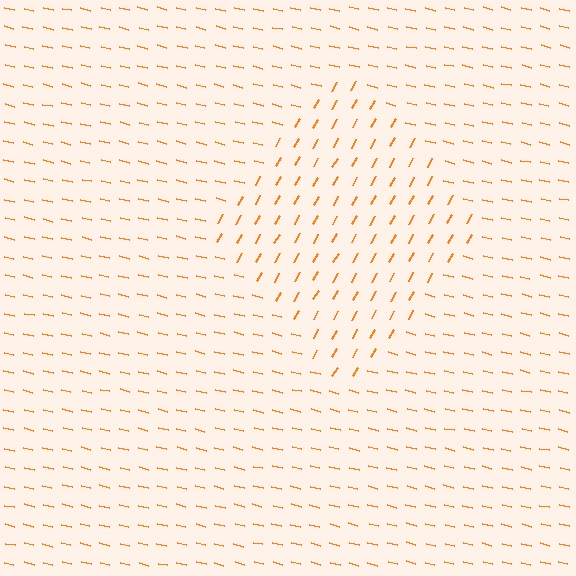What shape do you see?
I see a diamond.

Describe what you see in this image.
The image is filled with small orange line segments. A diamond region in the image has lines oriented differently from the surrounding lines, creating a visible texture boundary.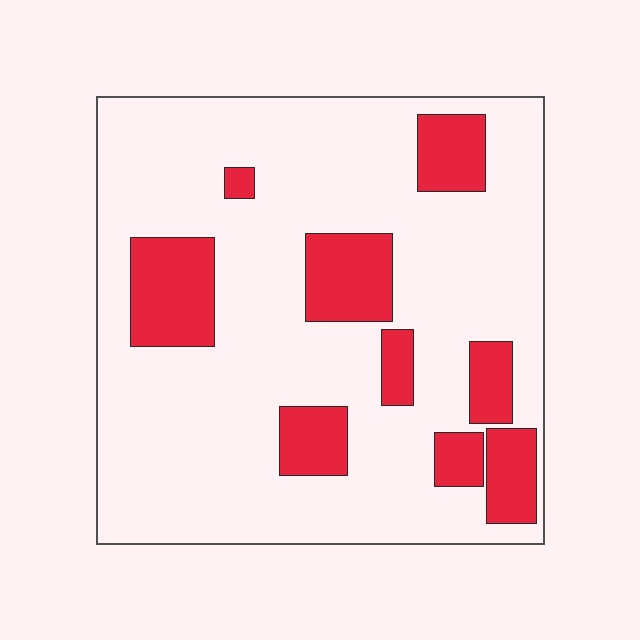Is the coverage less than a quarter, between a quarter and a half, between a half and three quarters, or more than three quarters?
Less than a quarter.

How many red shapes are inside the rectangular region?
9.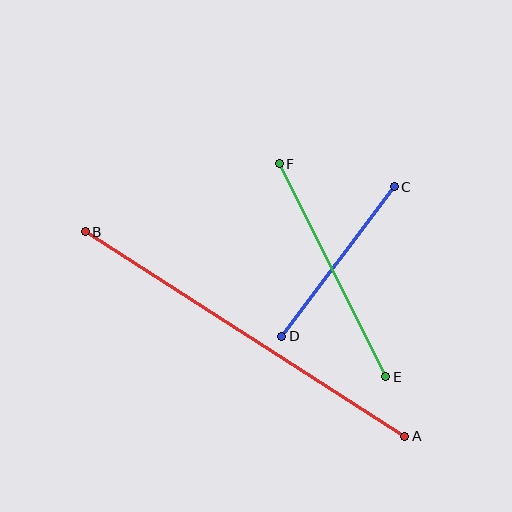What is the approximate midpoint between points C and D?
The midpoint is at approximately (338, 261) pixels.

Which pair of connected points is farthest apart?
Points A and B are farthest apart.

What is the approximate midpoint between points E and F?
The midpoint is at approximately (332, 270) pixels.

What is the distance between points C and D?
The distance is approximately 187 pixels.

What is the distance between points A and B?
The distance is approximately 379 pixels.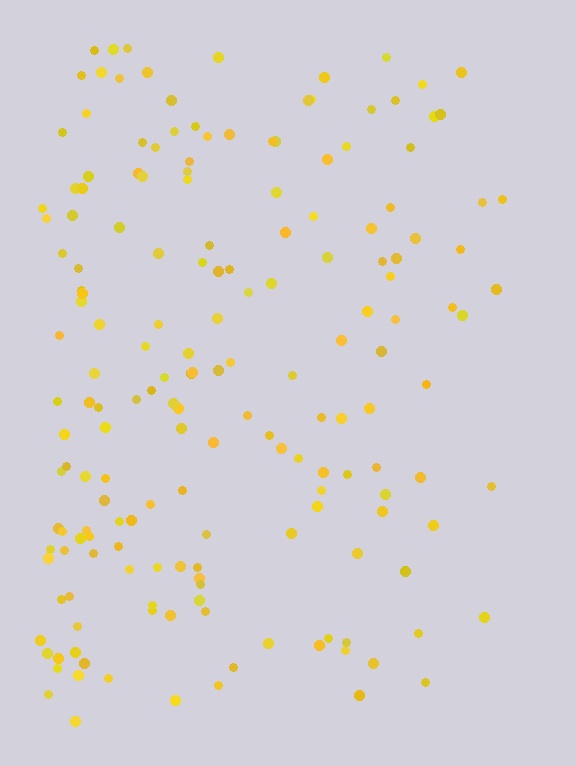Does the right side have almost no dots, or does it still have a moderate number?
Still a moderate number, just noticeably fewer than the left.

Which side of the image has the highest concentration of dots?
The left.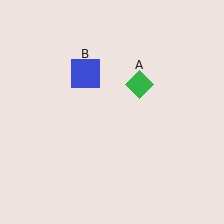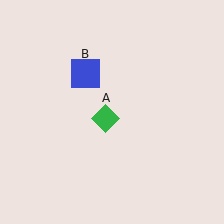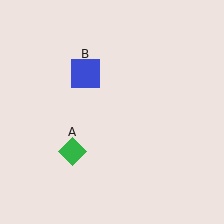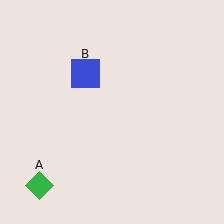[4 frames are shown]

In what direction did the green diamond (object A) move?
The green diamond (object A) moved down and to the left.